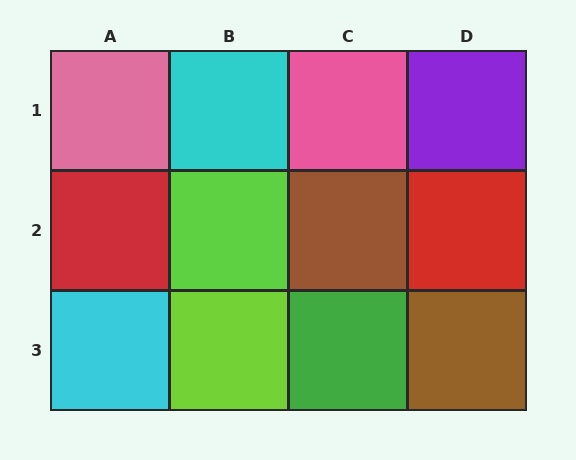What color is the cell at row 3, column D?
Brown.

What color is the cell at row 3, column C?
Green.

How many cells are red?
2 cells are red.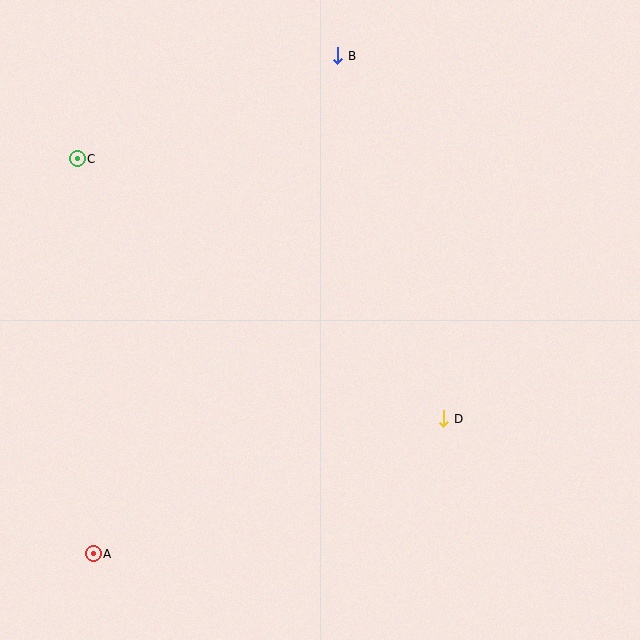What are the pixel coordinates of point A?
Point A is at (93, 554).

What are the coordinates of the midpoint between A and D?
The midpoint between A and D is at (269, 486).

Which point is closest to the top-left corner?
Point C is closest to the top-left corner.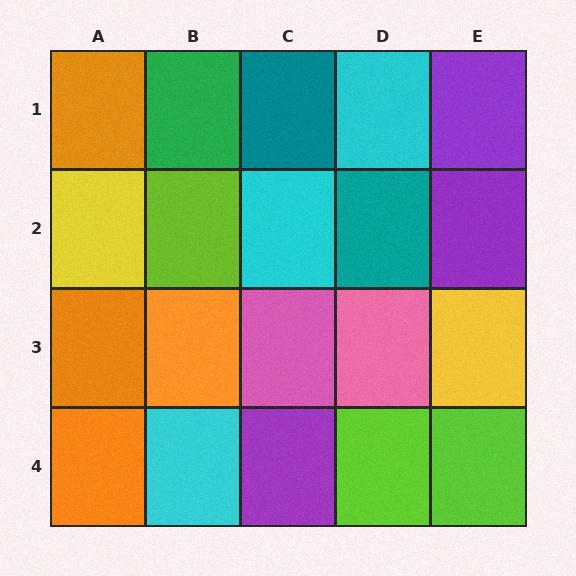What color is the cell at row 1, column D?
Cyan.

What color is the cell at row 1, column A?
Orange.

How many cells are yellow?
2 cells are yellow.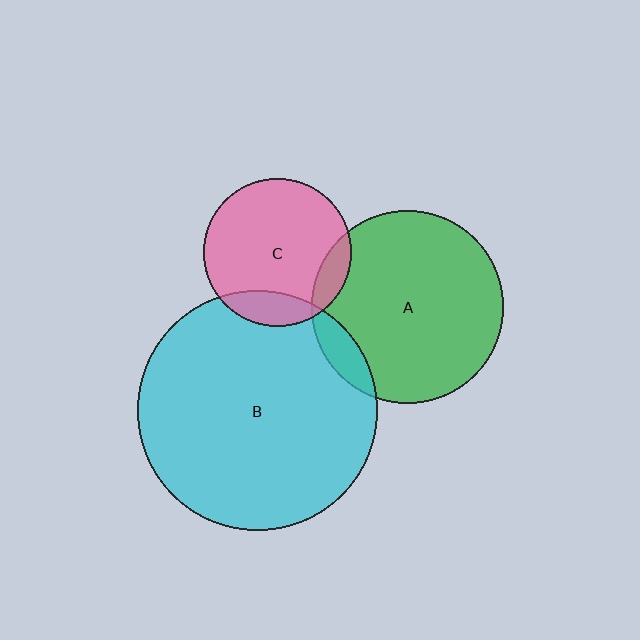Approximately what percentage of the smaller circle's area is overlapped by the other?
Approximately 10%.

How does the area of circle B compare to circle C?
Approximately 2.6 times.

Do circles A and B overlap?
Yes.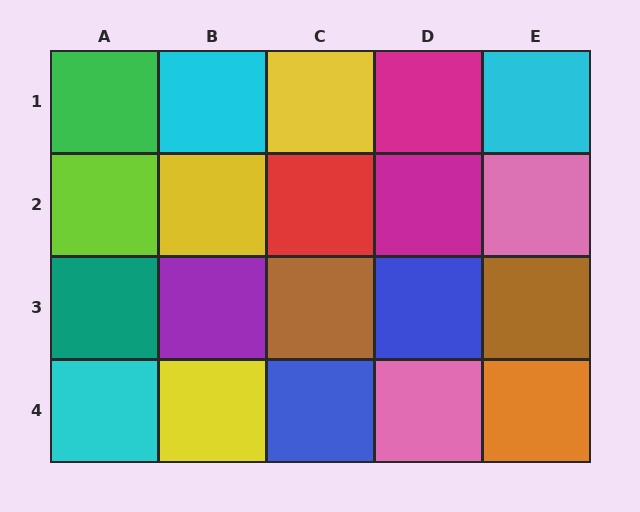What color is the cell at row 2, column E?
Pink.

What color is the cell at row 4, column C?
Blue.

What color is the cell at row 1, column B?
Cyan.